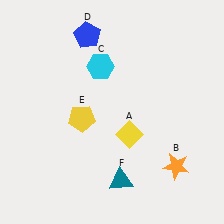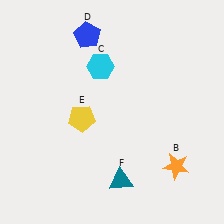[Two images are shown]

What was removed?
The yellow diamond (A) was removed in Image 2.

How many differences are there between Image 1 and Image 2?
There is 1 difference between the two images.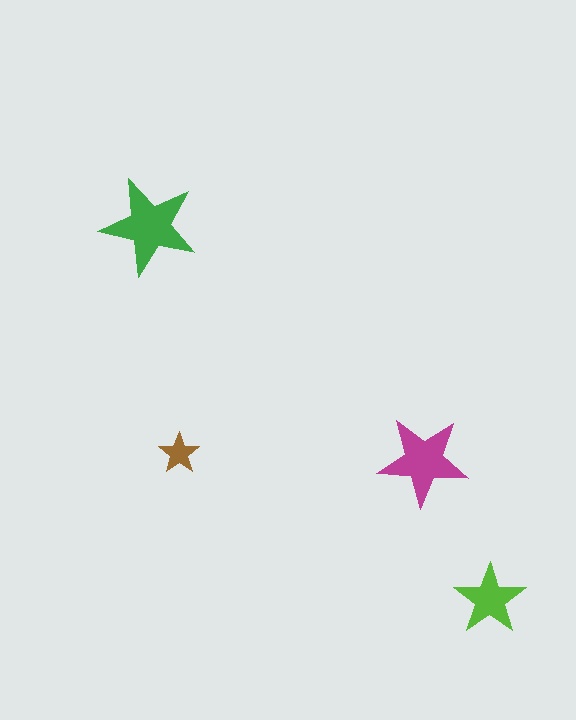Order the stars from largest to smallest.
the green one, the magenta one, the lime one, the brown one.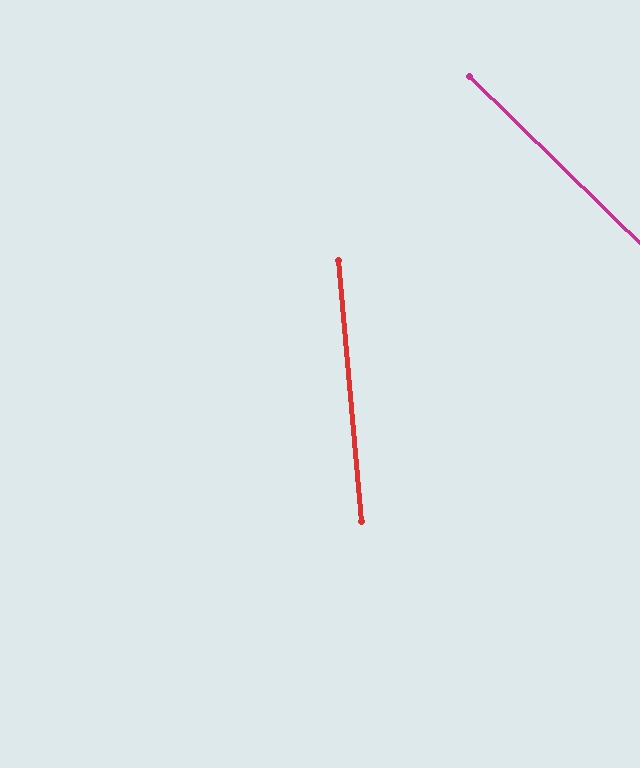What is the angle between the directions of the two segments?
Approximately 40 degrees.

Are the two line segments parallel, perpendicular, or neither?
Neither parallel nor perpendicular — they differ by about 40°.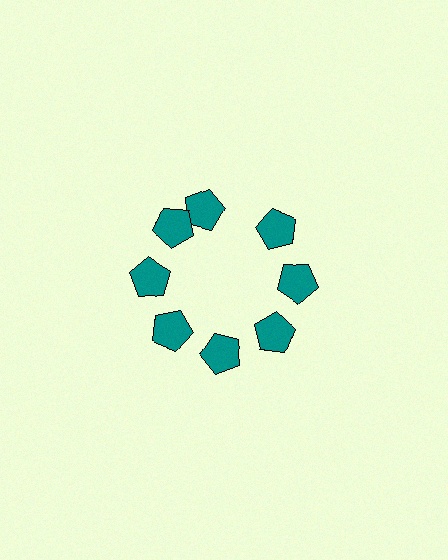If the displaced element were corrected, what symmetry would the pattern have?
It would have 8-fold rotational symmetry — the pattern would map onto itself every 45 degrees.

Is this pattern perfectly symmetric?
No. The 8 teal pentagons are arranged in a ring, but one element near the 12 o'clock position is rotated out of alignment along the ring, breaking the 8-fold rotational symmetry.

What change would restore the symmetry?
The symmetry would be restored by rotating it back into even spacing with its neighbors so that all 8 pentagons sit at equal angles and equal distance from the center.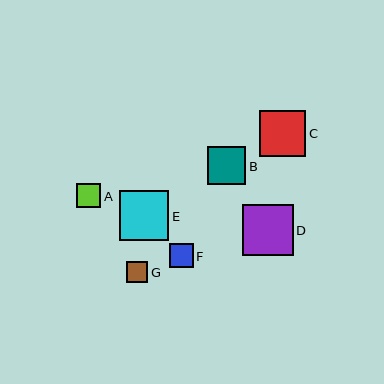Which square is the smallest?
Square G is the smallest with a size of approximately 21 pixels.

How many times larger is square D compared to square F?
Square D is approximately 2.1 times the size of square F.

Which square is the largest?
Square D is the largest with a size of approximately 51 pixels.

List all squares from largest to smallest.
From largest to smallest: D, E, C, B, A, F, G.